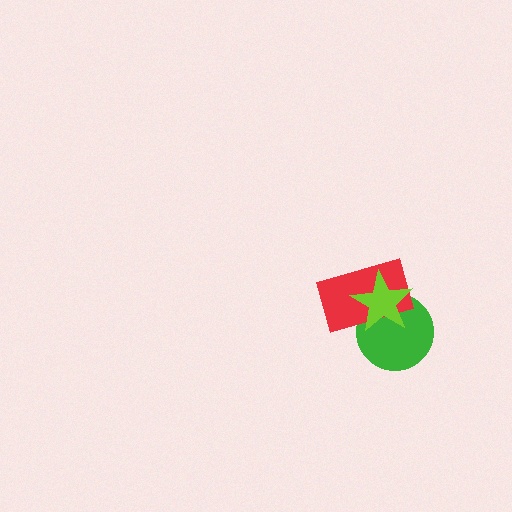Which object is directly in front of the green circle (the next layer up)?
The red rectangle is directly in front of the green circle.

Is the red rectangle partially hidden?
Yes, it is partially covered by another shape.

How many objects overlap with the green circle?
2 objects overlap with the green circle.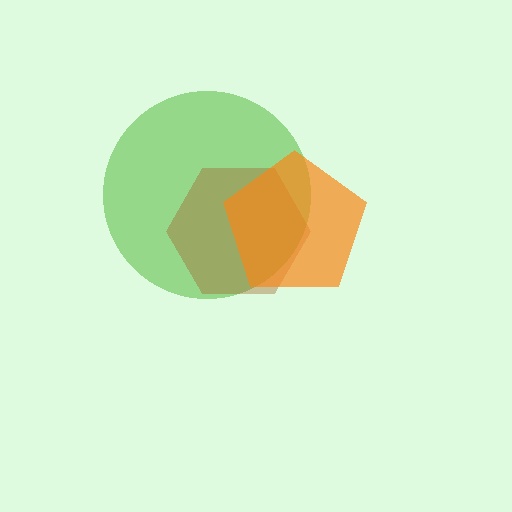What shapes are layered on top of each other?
The layered shapes are: a lime circle, a brown hexagon, an orange pentagon.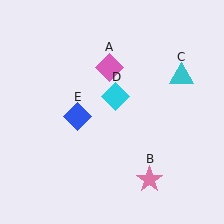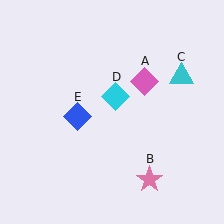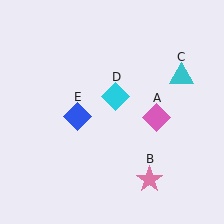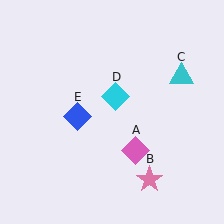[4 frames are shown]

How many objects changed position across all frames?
1 object changed position: pink diamond (object A).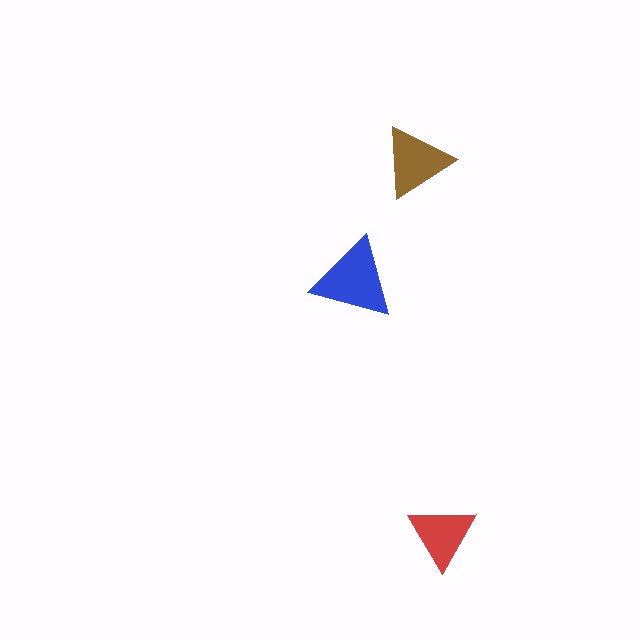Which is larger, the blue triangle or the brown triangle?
The blue one.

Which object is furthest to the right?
The red triangle is rightmost.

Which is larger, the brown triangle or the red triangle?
The brown one.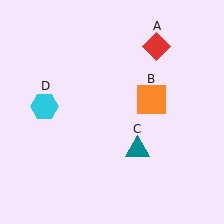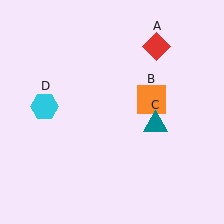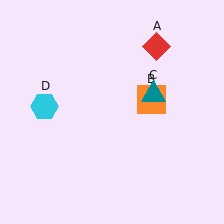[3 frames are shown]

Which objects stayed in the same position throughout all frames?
Red diamond (object A) and orange square (object B) and cyan hexagon (object D) remained stationary.